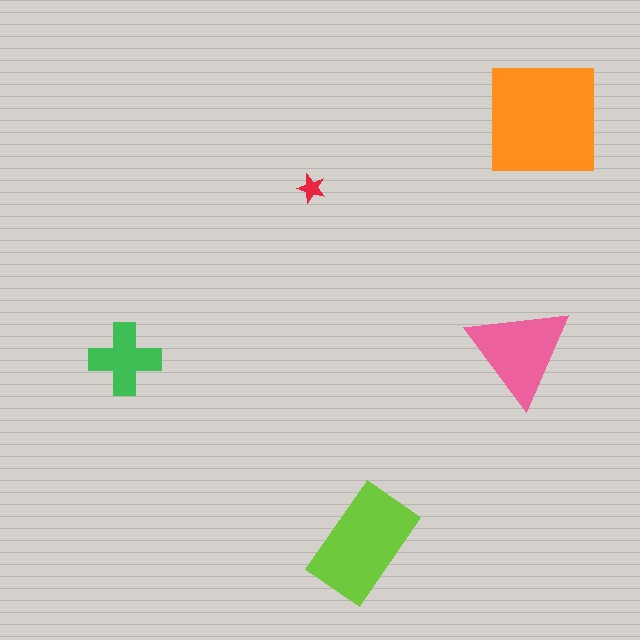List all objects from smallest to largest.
The red star, the green cross, the pink triangle, the lime rectangle, the orange square.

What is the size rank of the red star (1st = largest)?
5th.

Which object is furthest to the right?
The orange square is rightmost.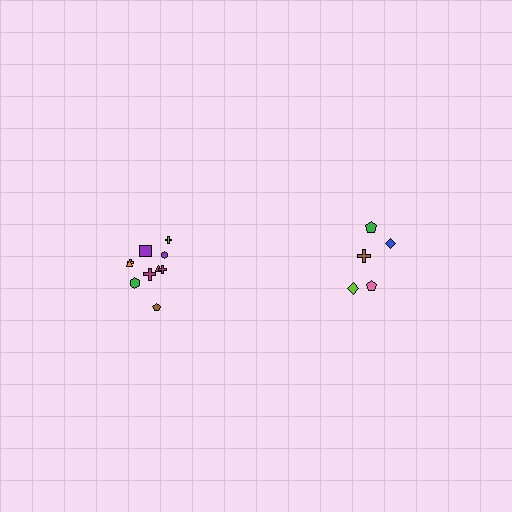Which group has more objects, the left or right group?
The left group.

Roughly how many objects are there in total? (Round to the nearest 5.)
Roughly 15 objects in total.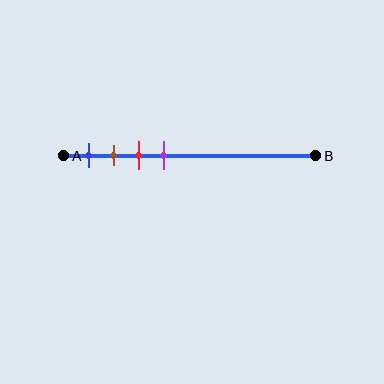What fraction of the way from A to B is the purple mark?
The purple mark is approximately 40% (0.4) of the way from A to B.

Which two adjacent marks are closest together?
The brown and red marks are the closest adjacent pair.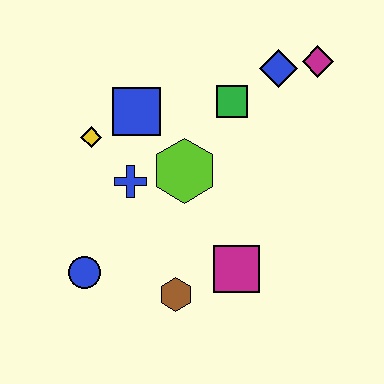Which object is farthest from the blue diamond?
The blue circle is farthest from the blue diamond.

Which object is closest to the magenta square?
The brown hexagon is closest to the magenta square.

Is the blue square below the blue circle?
No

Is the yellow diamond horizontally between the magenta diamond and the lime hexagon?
No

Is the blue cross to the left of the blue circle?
No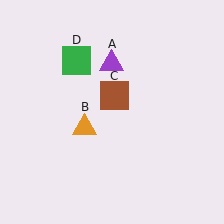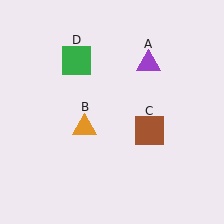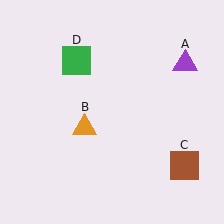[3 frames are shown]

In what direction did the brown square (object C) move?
The brown square (object C) moved down and to the right.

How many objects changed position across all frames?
2 objects changed position: purple triangle (object A), brown square (object C).